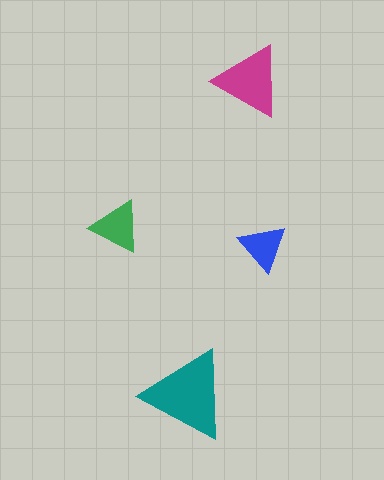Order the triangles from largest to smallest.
the teal one, the magenta one, the green one, the blue one.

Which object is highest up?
The magenta triangle is topmost.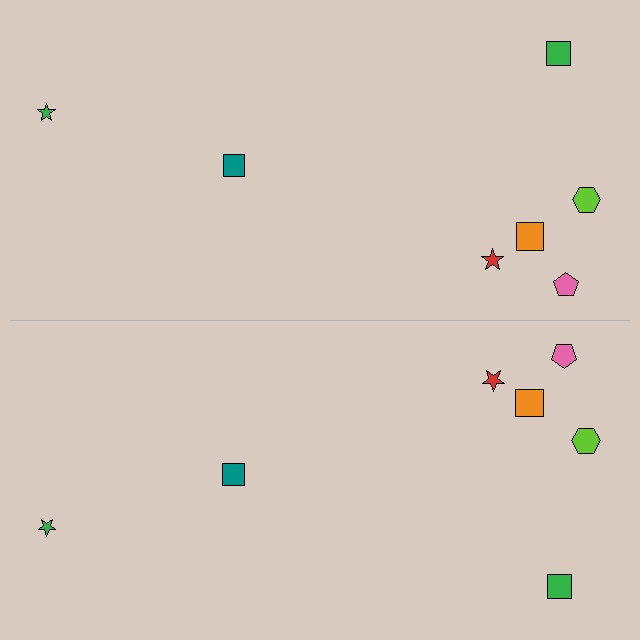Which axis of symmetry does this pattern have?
The pattern has a horizontal axis of symmetry running through the center of the image.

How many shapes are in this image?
There are 14 shapes in this image.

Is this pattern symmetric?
Yes, this pattern has bilateral (reflection) symmetry.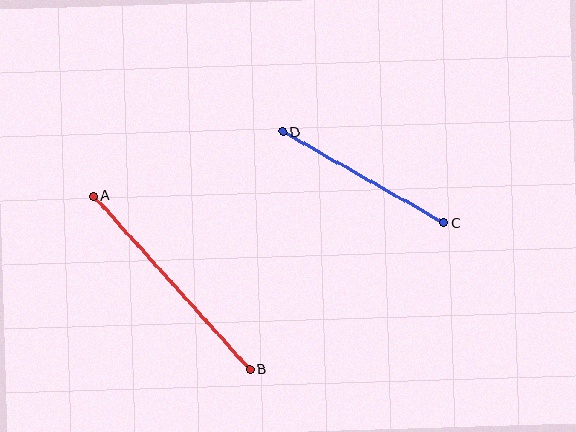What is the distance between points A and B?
The distance is approximately 233 pixels.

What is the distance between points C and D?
The distance is approximately 185 pixels.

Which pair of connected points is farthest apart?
Points A and B are farthest apart.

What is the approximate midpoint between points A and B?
The midpoint is at approximately (172, 283) pixels.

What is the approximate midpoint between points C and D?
The midpoint is at approximately (363, 178) pixels.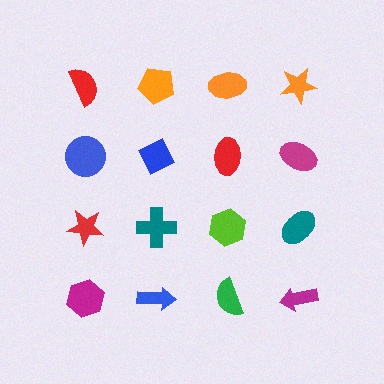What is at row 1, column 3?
An orange ellipse.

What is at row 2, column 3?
A red ellipse.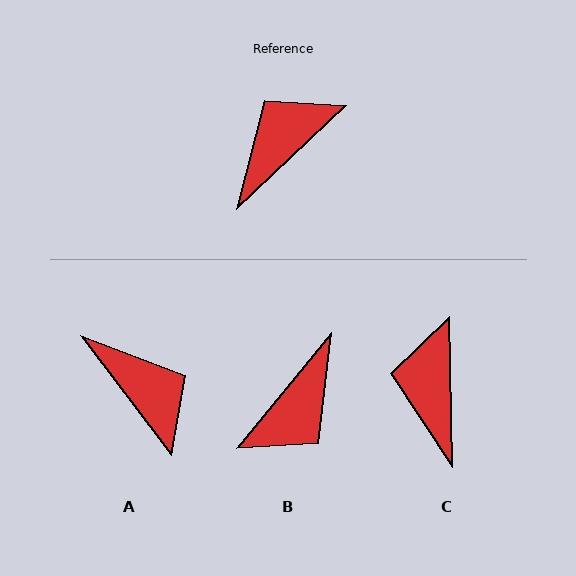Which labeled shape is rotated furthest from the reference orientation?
B, about 173 degrees away.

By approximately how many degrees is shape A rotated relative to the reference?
Approximately 96 degrees clockwise.